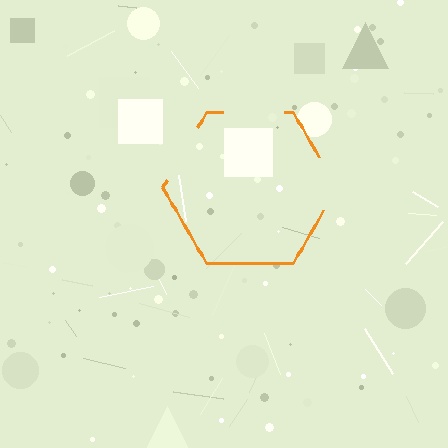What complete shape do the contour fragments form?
The contour fragments form a hexagon.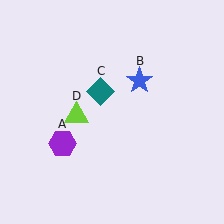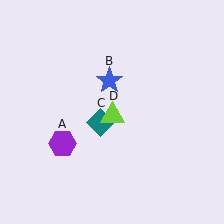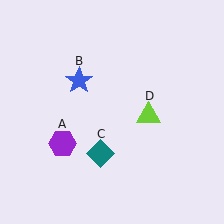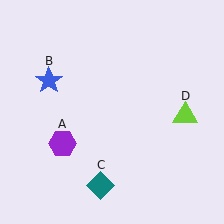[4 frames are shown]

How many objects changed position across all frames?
3 objects changed position: blue star (object B), teal diamond (object C), lime triangle (object D).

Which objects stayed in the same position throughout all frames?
Purple hexagon (object A) remained stationary.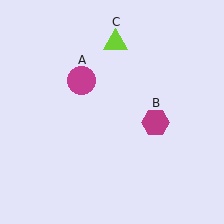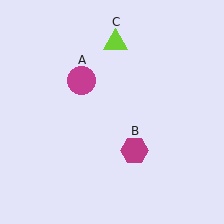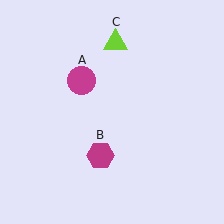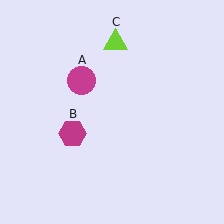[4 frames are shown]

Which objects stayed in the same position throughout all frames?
Magenta circle (object A) and lime triangle (object C) remained stationary.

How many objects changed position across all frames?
1 object changed position: magenta hexagon (object B).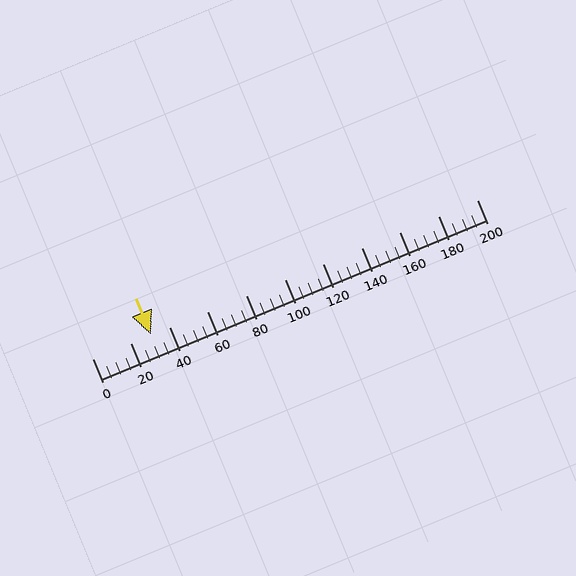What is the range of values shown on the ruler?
The ruler shows values from 0 to 200.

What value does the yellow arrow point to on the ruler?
The yellow arrow points to approximately 31.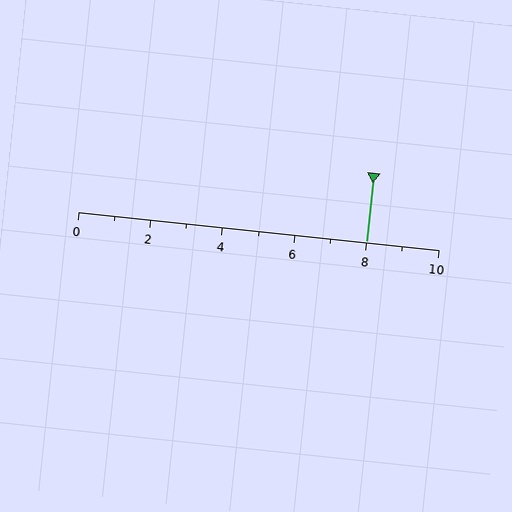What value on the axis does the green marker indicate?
The marker indicates approximately 8.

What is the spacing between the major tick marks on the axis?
The major ticks are spaced 2 apart.